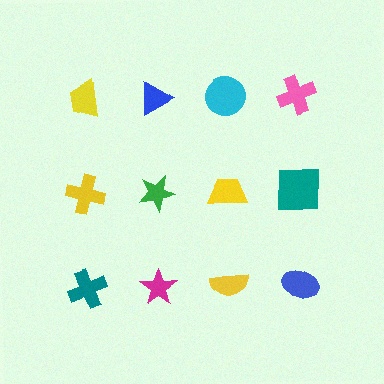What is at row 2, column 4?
A teal square.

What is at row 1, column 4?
A pink cross.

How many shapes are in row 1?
4 shapes.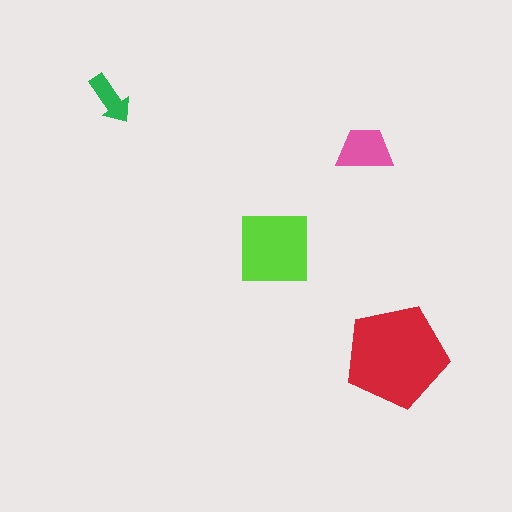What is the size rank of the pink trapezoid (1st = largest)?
3rd.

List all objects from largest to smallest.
The red pentagon, the lime square, the pink trapezoid, the green arrow.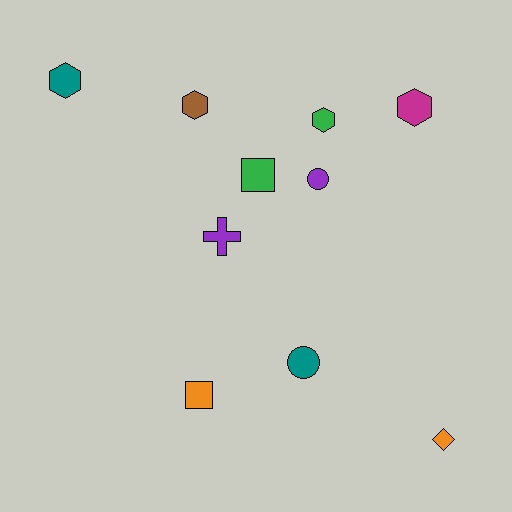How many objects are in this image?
There are 10 objects.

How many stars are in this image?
There are no stars.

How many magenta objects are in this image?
There is 1 magenta object.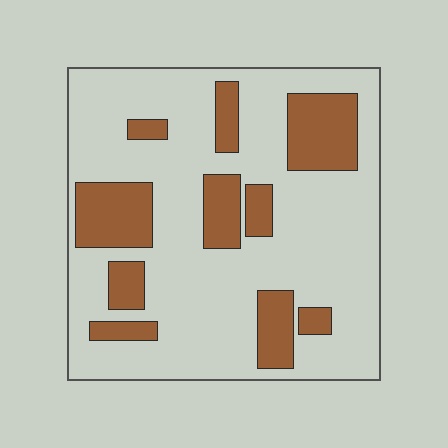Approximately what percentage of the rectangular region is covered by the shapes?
Approximately 25%.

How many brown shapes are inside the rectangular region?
10.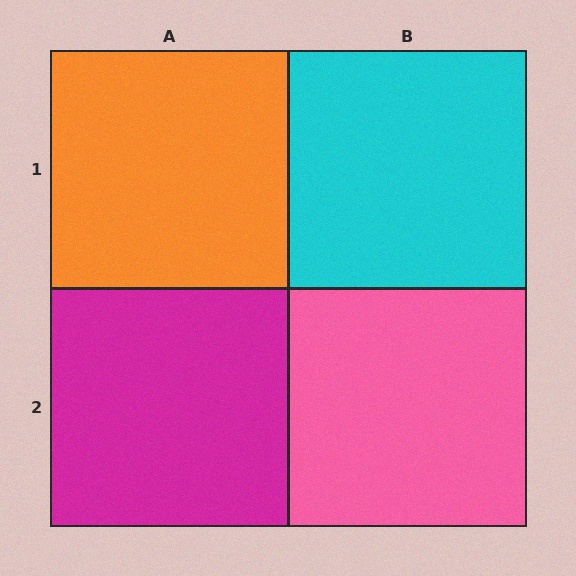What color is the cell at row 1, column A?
Orange.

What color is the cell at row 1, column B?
Cyan.